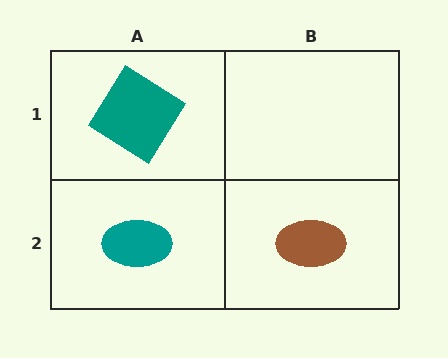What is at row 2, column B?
A brown ellipse.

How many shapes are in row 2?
2 shapes.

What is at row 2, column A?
A teal ellipse.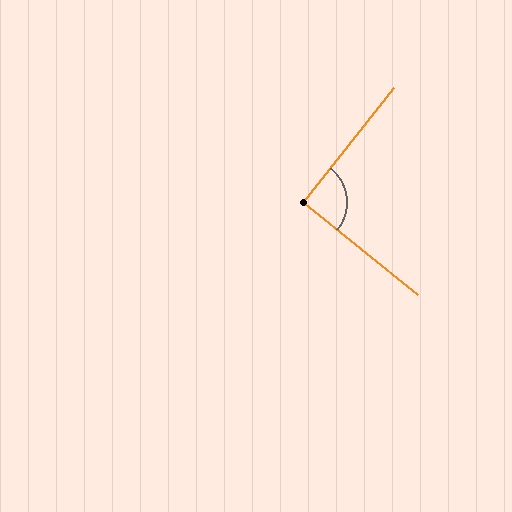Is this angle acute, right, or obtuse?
It is approximately a right angle.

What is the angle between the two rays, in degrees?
Approximately 91 degrees.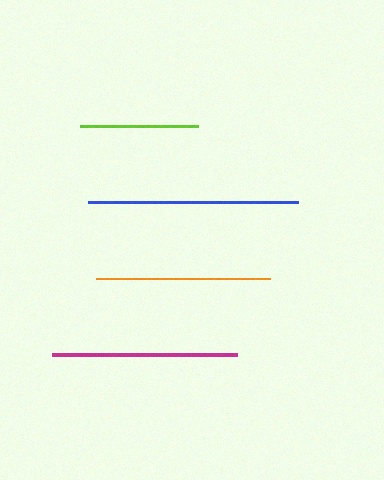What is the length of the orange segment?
The orange segment is approximately 174 pixels long.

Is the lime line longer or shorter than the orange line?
The orange line is longer than the lime line.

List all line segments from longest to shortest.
From longest to shortest: blue, magenta, orange, lime.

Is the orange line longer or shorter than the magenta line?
The magenta line is longer than the orange line.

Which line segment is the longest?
The blue line is the longest at approximately 210 pixels.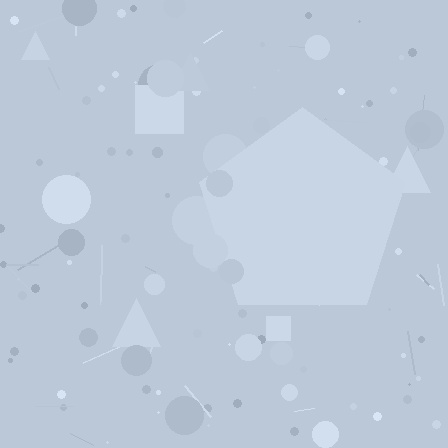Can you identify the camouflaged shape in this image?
The camouflaged shape is a pentagon.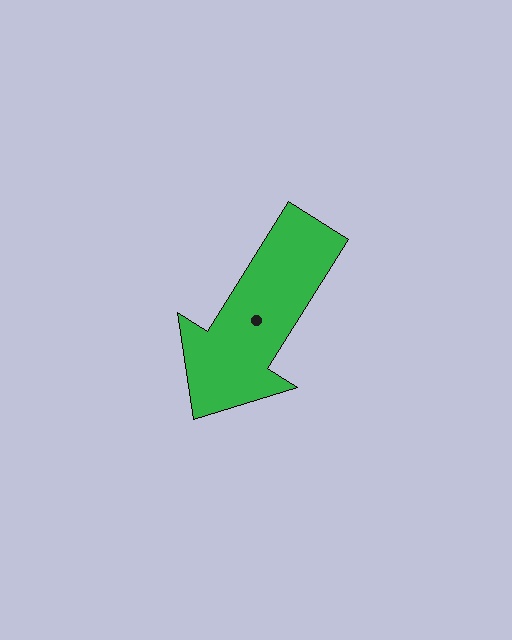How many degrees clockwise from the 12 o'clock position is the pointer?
Approximately 212 degrees.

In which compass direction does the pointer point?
Southwest.